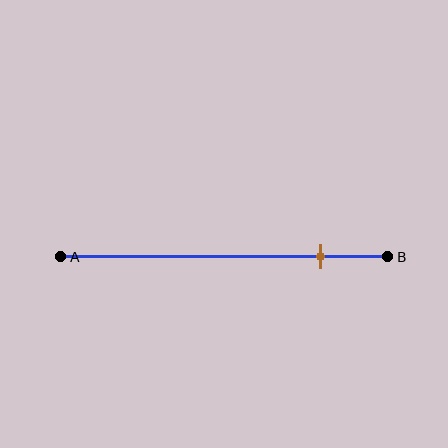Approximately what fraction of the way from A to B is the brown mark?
The brown mark is approximately 80% of the way from A to B.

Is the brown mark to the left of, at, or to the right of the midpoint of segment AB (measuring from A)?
The brown mark is to the right of the midpoint of segment AB.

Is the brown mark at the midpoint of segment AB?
No, the mark is at about 80% from A, not at the 50% midpoint.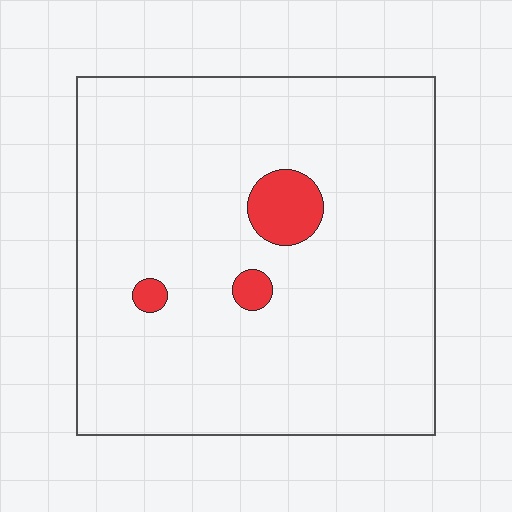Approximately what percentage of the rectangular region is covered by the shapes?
Approximately 5%.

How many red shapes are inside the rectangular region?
3.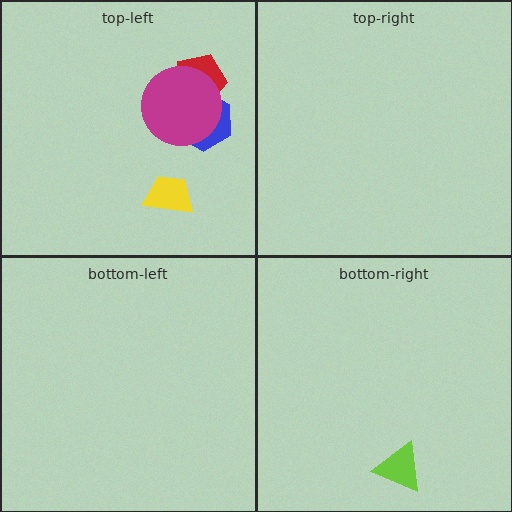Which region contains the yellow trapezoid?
The top-left region.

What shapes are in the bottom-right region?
The lime triangle.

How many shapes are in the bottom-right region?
1.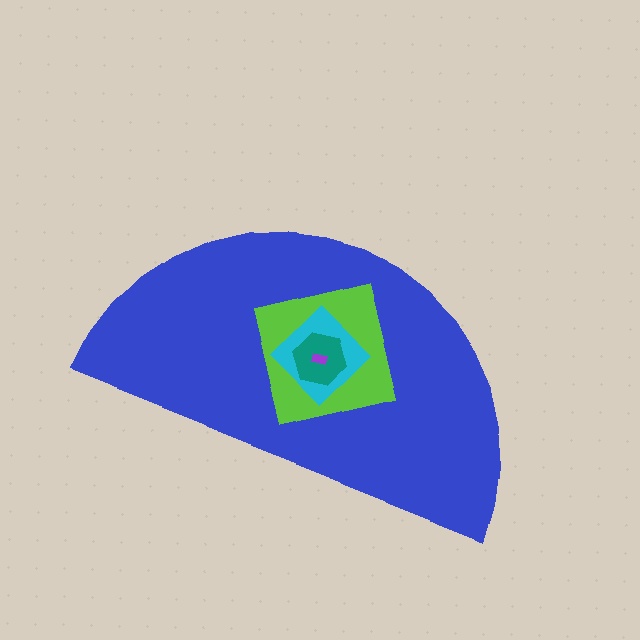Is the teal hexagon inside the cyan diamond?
Yes.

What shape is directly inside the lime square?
The cyan diamond.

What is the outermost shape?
The blue semicircle.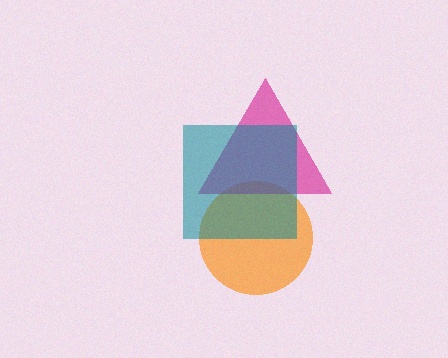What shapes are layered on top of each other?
The layered shapes are: an orange circle, a magenta triangle, a teal square.